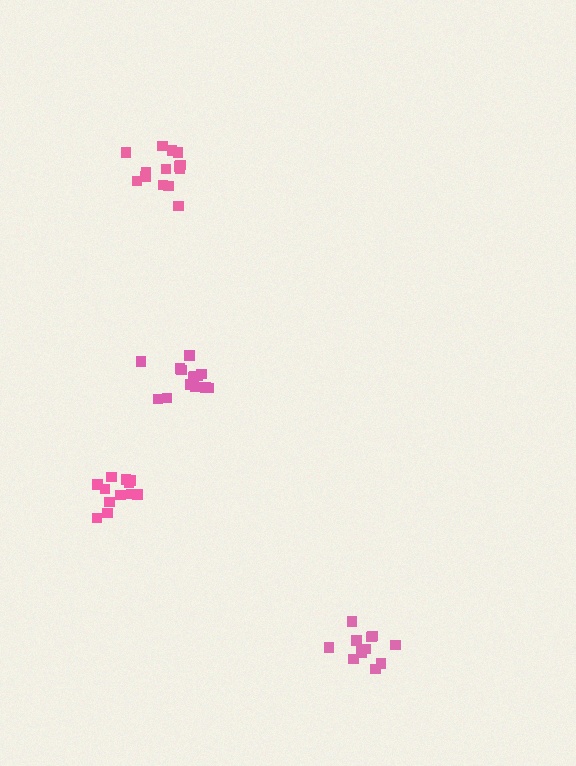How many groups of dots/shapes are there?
There are 4 groups.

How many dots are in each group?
Group 1: 14 dots, Group 2: 14 dots, Group 3: 12 dots, Group 4: 12 dots (52 total).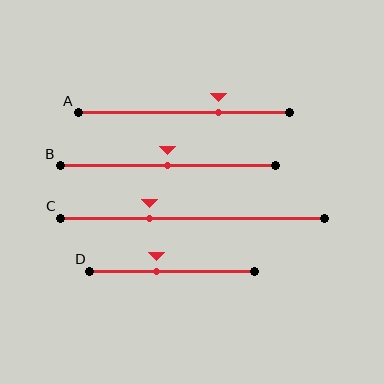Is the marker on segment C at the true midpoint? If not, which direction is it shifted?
No, the marker on segment C is shifted to the left by about 16% of the segment length.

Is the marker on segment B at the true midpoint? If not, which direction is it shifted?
Yes, the marker on segment B is at the true midpoint.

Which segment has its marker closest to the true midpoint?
Segment B has its marker closest to the true midpoint.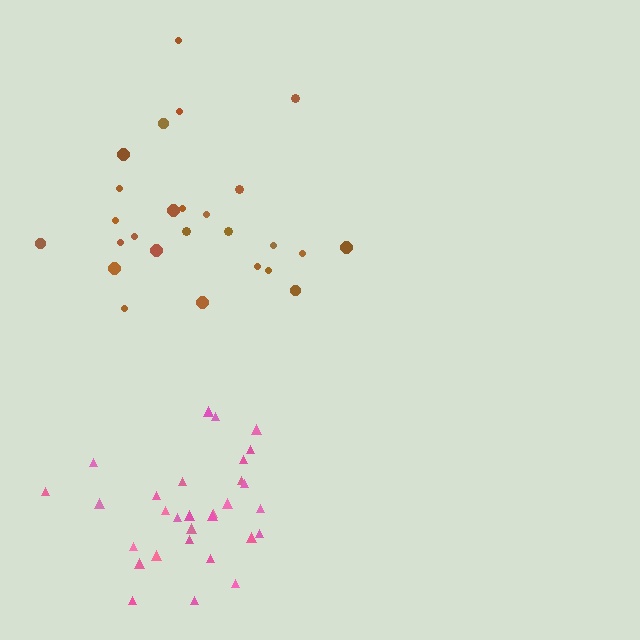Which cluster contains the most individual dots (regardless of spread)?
Pink (30).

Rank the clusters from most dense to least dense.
pink, brown.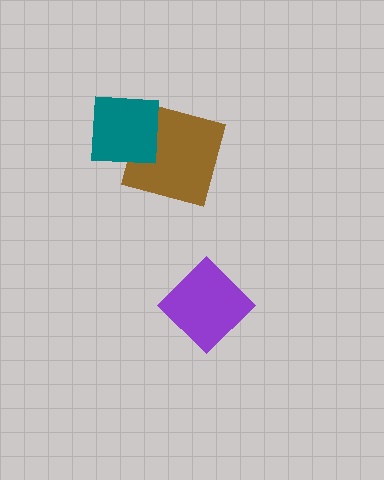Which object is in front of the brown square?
The teal square is in front of the brown square.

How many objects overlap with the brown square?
1 object overlaps with the brown square.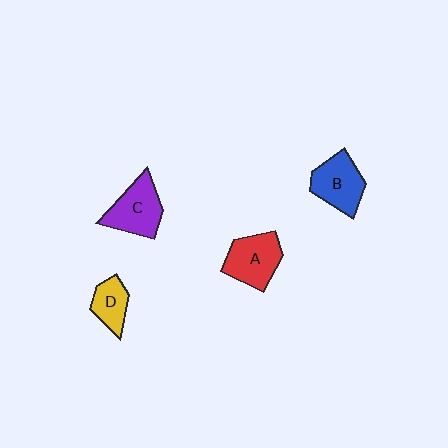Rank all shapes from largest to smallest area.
From largest to smallest: A (red), C (purple), B (blue), D (yellow).